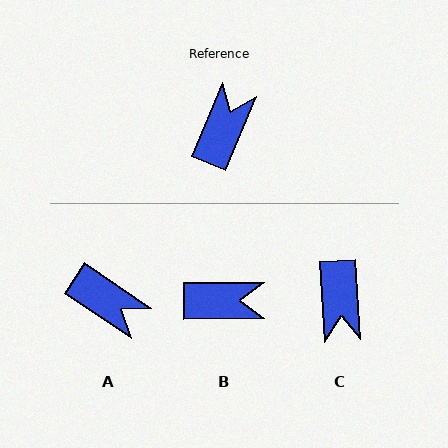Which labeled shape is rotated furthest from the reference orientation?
C, about 153 degrees away.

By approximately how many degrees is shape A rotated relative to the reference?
Approximately 102 degrees clockwise.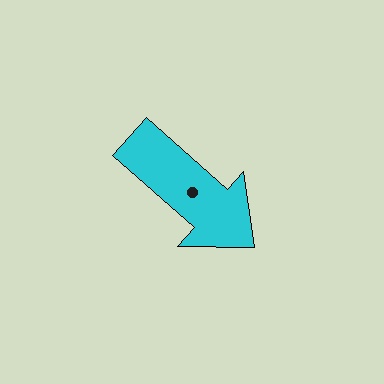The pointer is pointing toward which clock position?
Roughly 4 o'clock.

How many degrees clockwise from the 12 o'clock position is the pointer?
Approximately 132 degrees.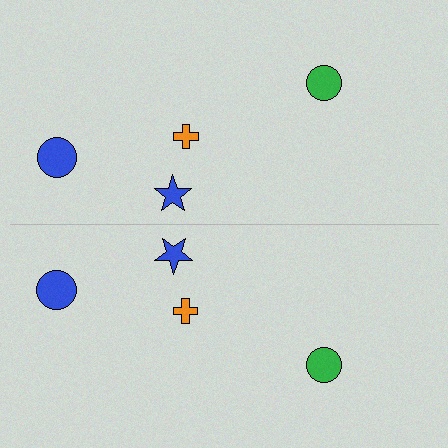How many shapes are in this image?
There are 8 shapes in this image.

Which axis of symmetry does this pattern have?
The pattern has a horizontal axis of symmetry running through the center of the image.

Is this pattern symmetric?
Yes, this pattern has bilateral (reflection) symmetry.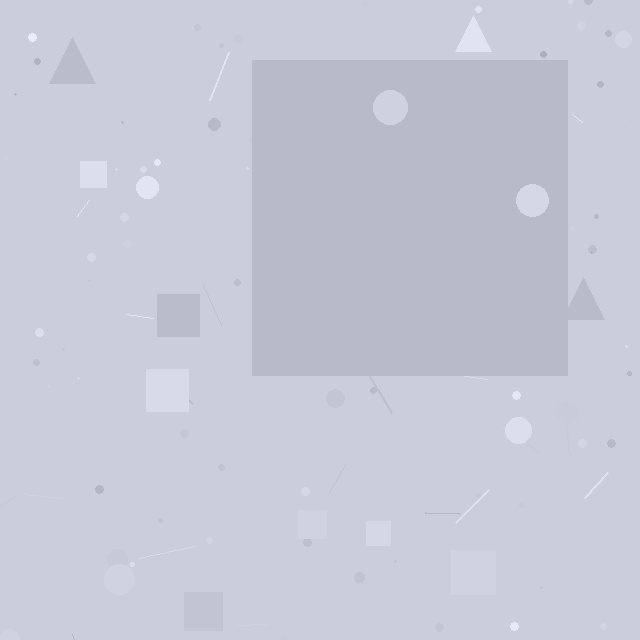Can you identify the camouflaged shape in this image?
The camouflaged shape is a square.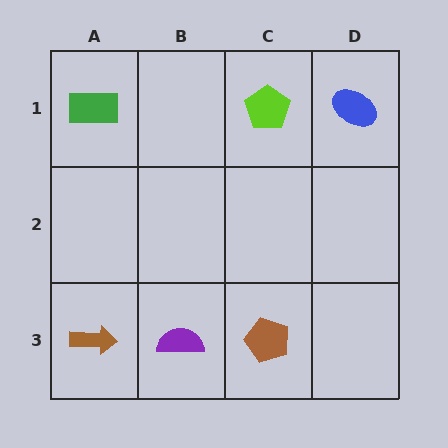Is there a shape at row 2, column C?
No, that cell is empty.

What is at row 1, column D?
A blue ellipse.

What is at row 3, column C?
A brown pentagon.